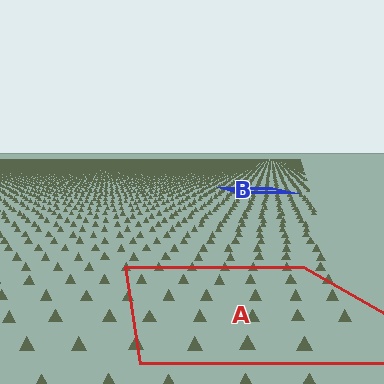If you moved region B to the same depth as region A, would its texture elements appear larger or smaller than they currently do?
They would appear larger. At a closer depth, the same texture elements are projected at a bigger on-screen size.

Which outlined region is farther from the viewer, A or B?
Region B is farther from the viewer — the texture elements inside it appear smaller and more densely packed.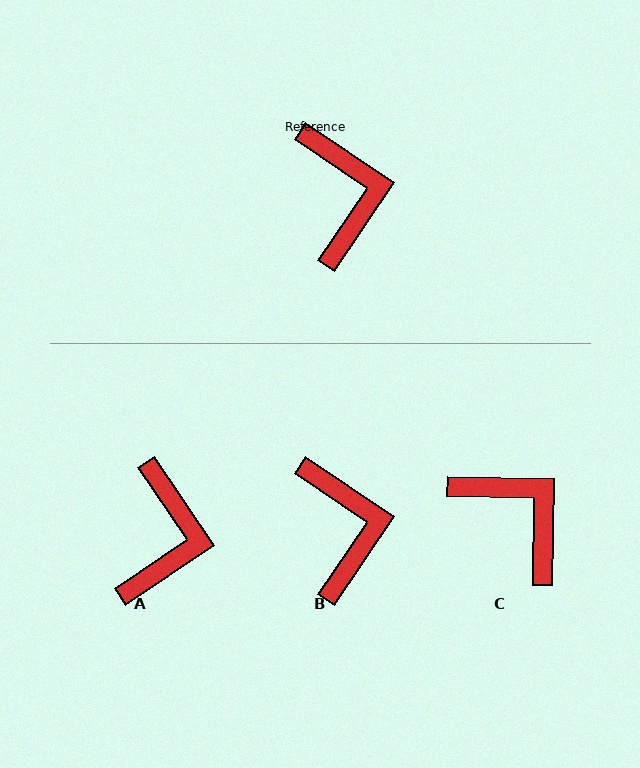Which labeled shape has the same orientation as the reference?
B.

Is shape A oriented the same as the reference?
No, it is off by about 22 degrees.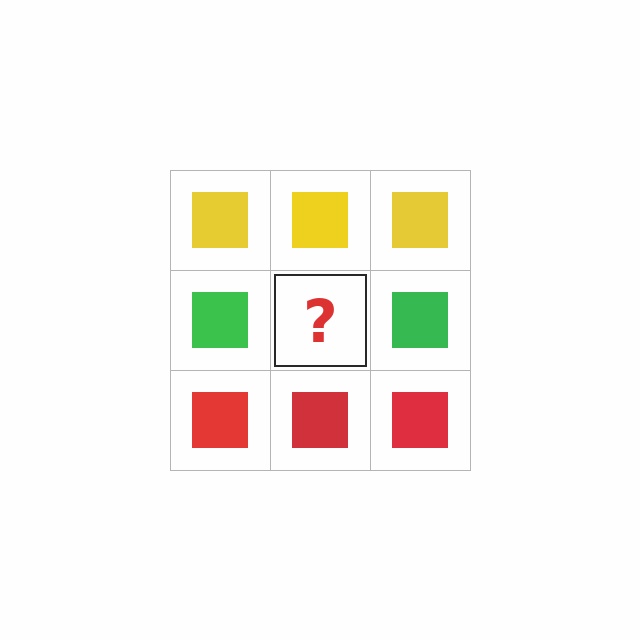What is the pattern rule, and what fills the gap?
The rule is that each row has a consistent color. The gap should be filled with a green square.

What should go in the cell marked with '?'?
The missing cell should contain a green square.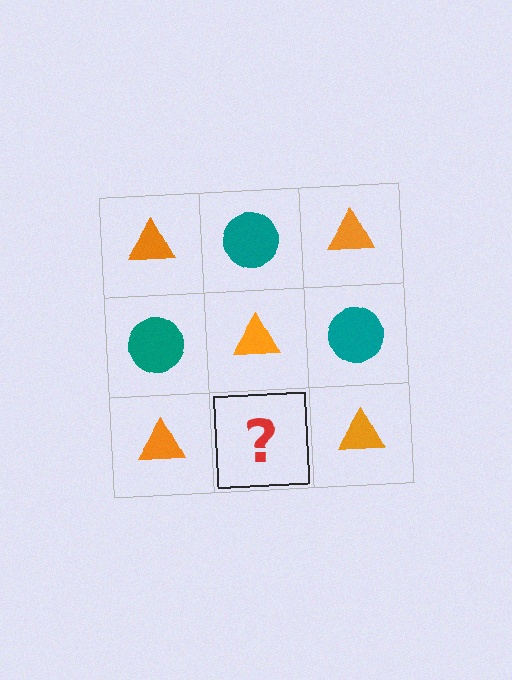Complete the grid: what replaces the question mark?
The question mark should be replaced with a teal circle.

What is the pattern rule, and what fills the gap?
The rule is that it alternates orange triangle and teal circle in a checkerboard pattern. The gap should be filled with a teal circle.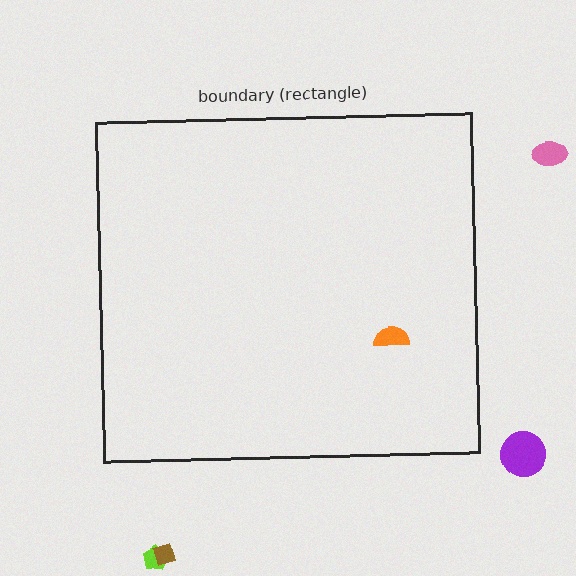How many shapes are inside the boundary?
1 inside, 4 outside.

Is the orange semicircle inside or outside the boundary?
Inside.